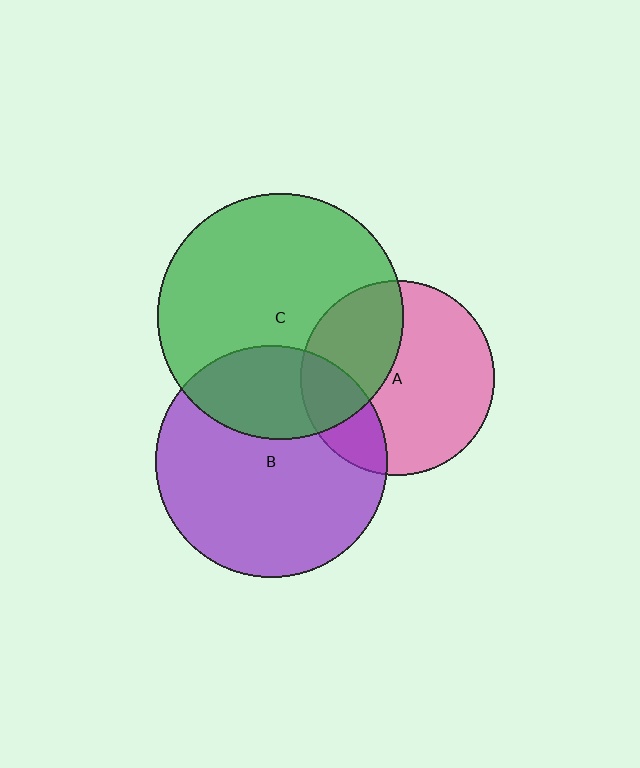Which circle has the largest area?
Circle C (green).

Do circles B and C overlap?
Yes.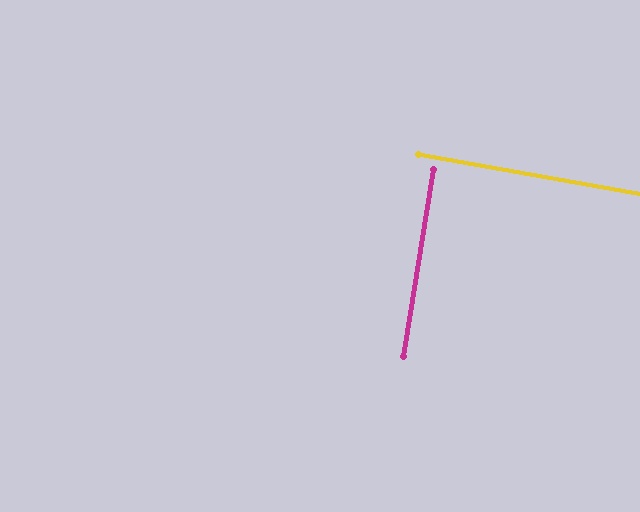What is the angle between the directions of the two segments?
Approximately 89 degrees.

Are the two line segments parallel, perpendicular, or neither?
Perpendicular — they meet at approximately 89°.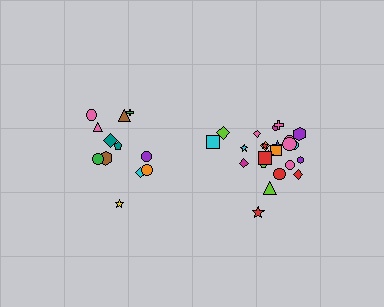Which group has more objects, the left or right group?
The right group.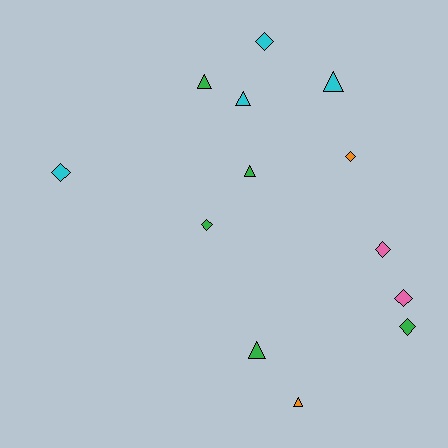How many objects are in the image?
There are 13 objects.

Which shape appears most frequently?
Diamond, with 7 objects.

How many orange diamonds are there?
There is 1 orange diamond.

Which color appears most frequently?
Green, with 5 objects.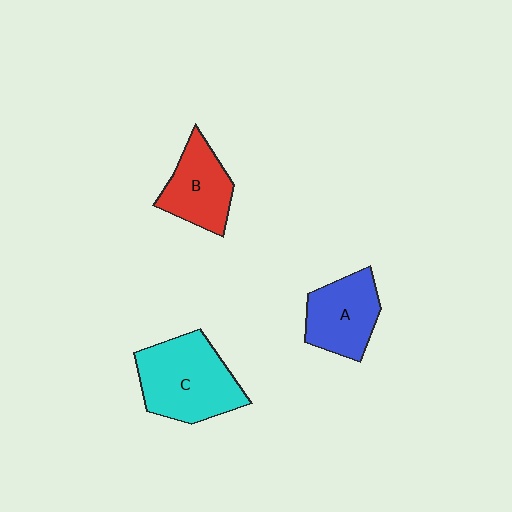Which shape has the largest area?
Shape C (cyan).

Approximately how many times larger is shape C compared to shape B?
Approximately 1.5 times.